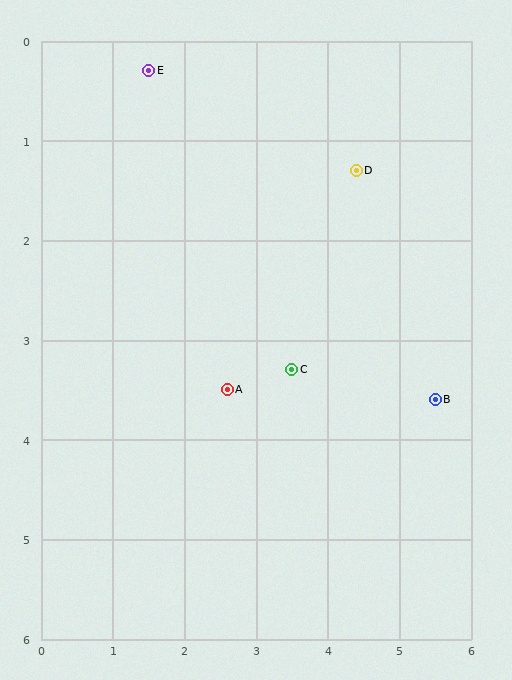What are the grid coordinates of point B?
Point B is at approximately (5.5, 3.6).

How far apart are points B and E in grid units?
Points B and E are about 5.2 grid units apart.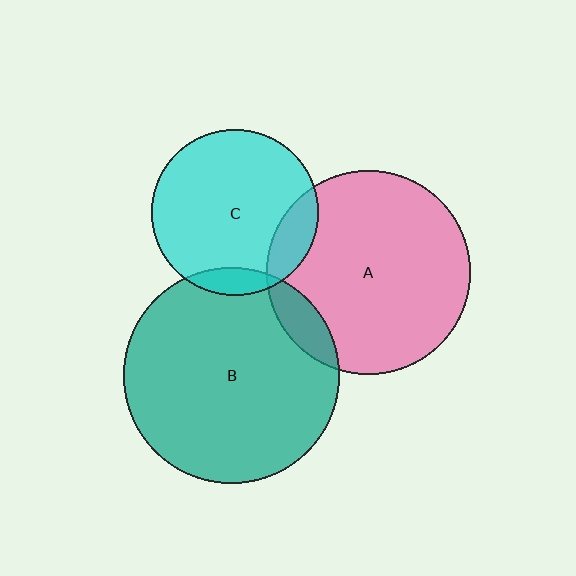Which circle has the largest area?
Circle B (teal).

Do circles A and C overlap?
Yes.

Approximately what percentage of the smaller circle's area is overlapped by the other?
Approximately 15%.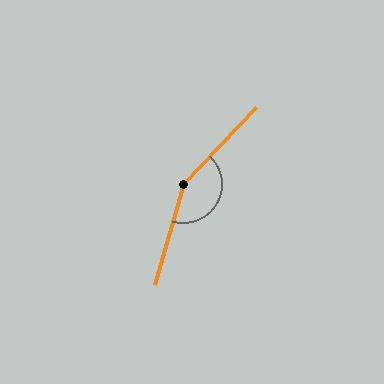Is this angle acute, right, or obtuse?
It is obtuse.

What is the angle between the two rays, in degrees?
Approximately 152 degrees.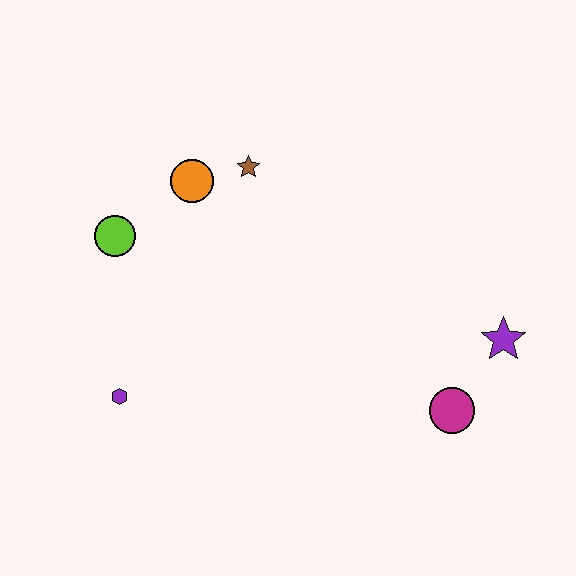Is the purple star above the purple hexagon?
Yes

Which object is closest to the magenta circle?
The purple star is closest to the magenta circle.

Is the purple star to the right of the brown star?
Yes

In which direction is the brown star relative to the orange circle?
The brown star is to the right of the orange circle.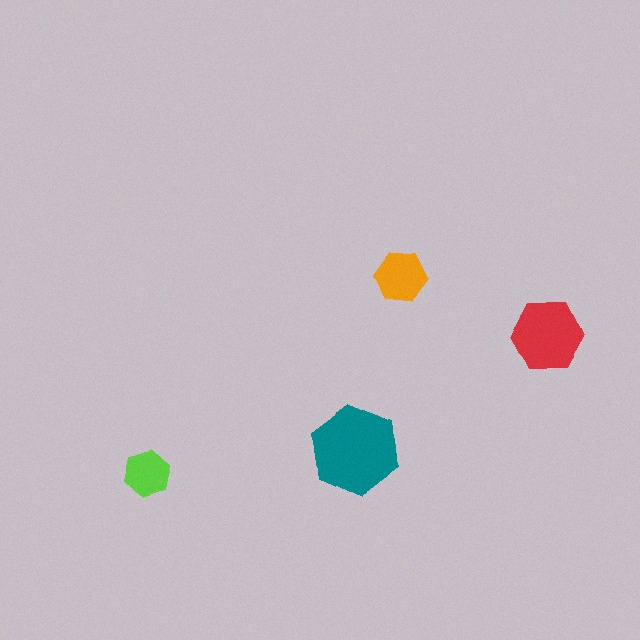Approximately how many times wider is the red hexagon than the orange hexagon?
About 1.5 times wider.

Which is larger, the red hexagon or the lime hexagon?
The red one.